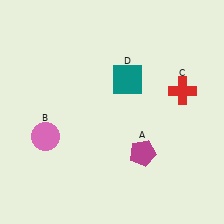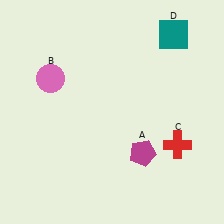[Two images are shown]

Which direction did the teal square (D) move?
The teal square (D) moved right.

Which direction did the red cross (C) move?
The red cross (C) moved down.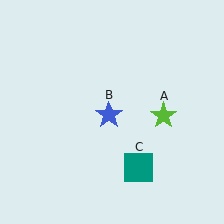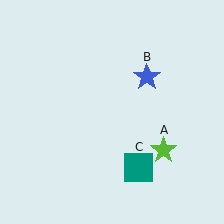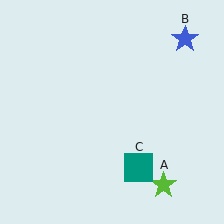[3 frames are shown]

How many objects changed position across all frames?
2 objects changed position: lime star (object A), blue star (object B).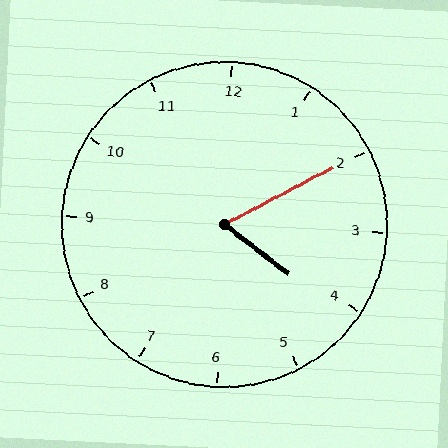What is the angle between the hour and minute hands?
Approximately 65 degrees.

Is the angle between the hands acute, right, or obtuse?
It is acute.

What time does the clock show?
4:10.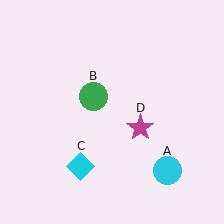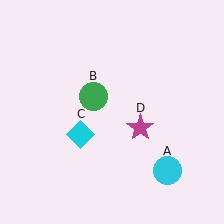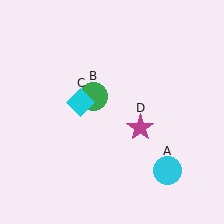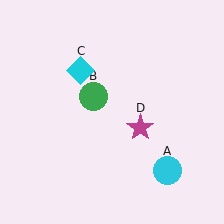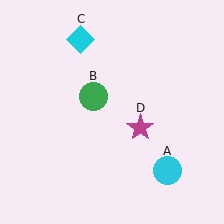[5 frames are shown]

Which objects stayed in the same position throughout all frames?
Cyan circle (object A) and green circle (object B) and magenta star (object D) remained stationary.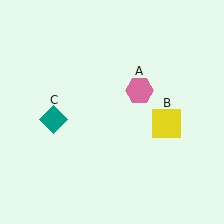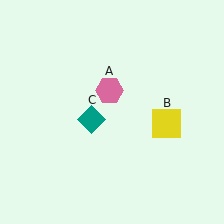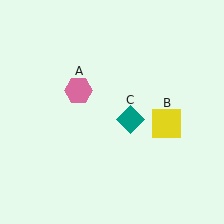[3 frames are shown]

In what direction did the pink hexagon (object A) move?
The pink hexagon (object A) moved left.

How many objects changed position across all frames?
2 objects changed position: pink hexagon (object A), teal diamond (object C).